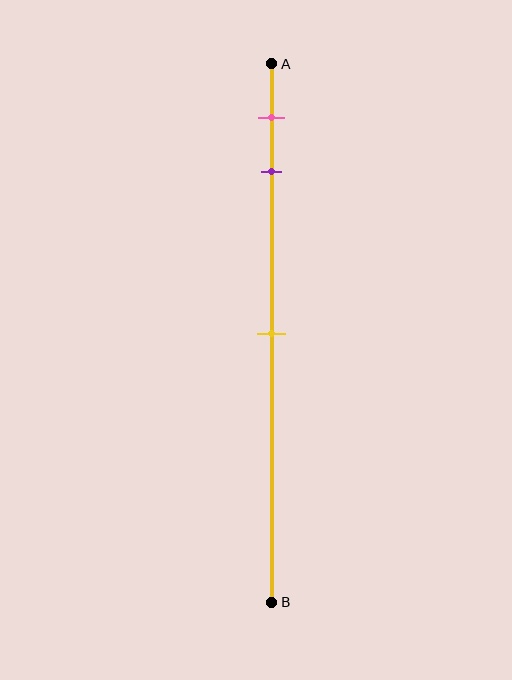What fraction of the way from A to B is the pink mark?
The pink mark is approximately 10% (0.1) of the way from A to B.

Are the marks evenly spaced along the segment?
No, the marks are not evenly spaced.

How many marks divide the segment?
There are 3 marks dividing the segment.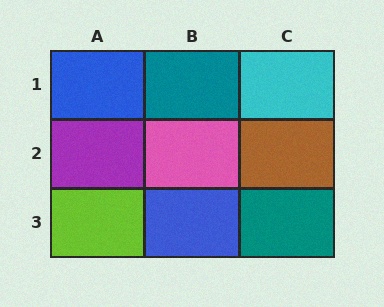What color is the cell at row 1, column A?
Blue.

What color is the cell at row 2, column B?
Pink.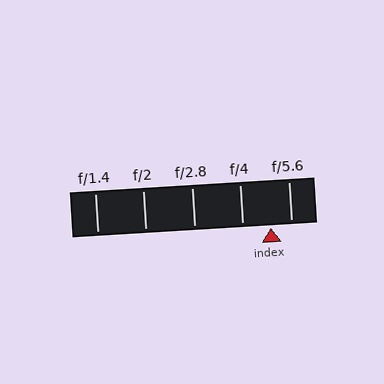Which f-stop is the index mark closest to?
The index mark is closest to f/5.6.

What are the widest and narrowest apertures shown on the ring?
The widest aperture shown is f/1.4 and the narrowest is f/5.6.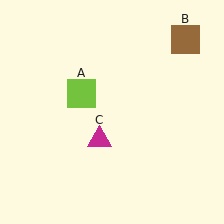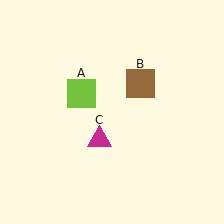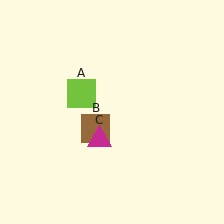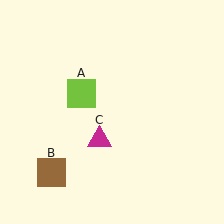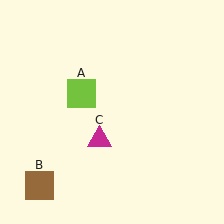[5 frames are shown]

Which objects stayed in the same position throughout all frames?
Lime square (object A) and magenta triangle (object C) remained stationary.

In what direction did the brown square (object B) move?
The brown square (object B) moved down and to the left.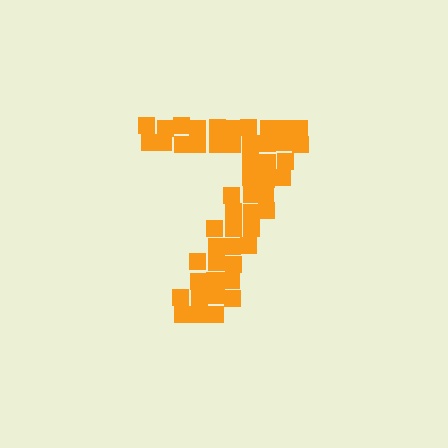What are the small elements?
The small elements are squares.